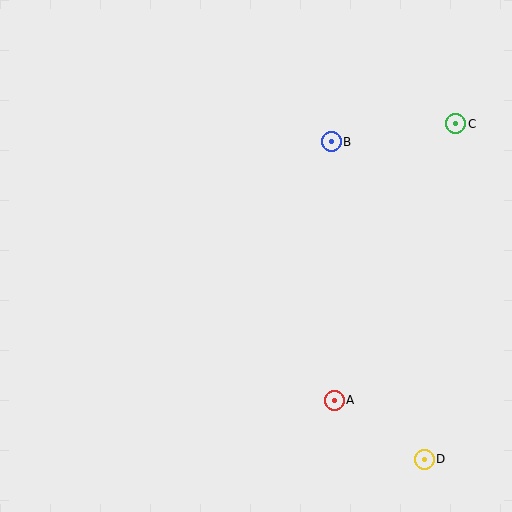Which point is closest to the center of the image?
Point B at (331, 142) is closest to the center.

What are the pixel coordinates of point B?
Point B is at (331, 142).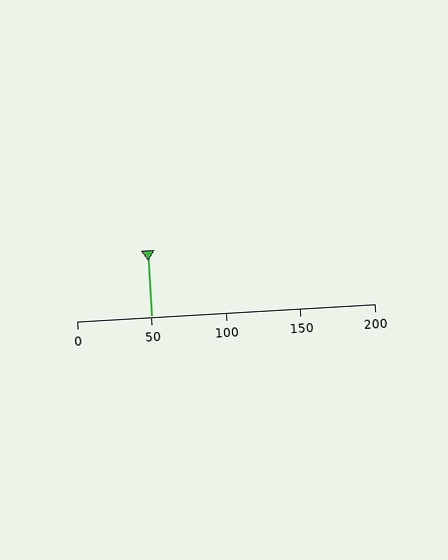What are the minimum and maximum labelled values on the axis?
The axis runs from 0 to 200.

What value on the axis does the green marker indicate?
The marker indicates approximately 50.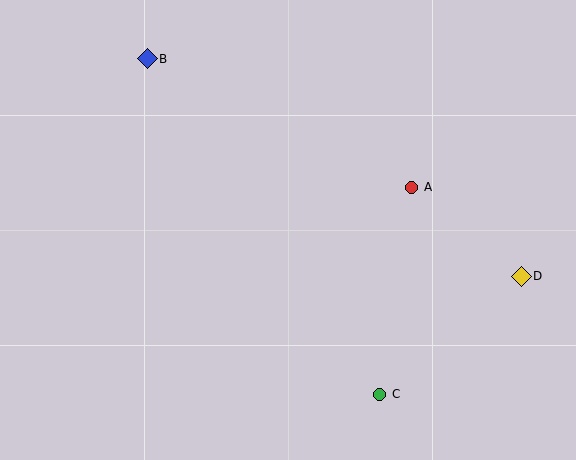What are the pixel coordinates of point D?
Point D is at (521, 276).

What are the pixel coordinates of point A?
Point A is at (412, 188).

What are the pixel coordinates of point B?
Point B is at (147, 59).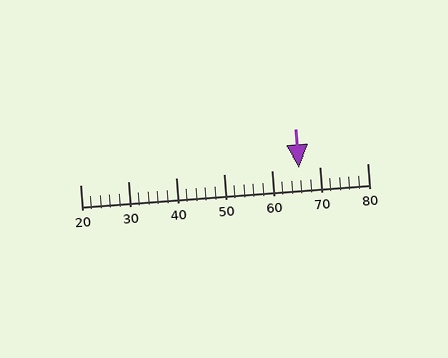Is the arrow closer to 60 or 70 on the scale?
The arrow is closer to 70.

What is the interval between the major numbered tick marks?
The major tick marks are spaced 10 units apart.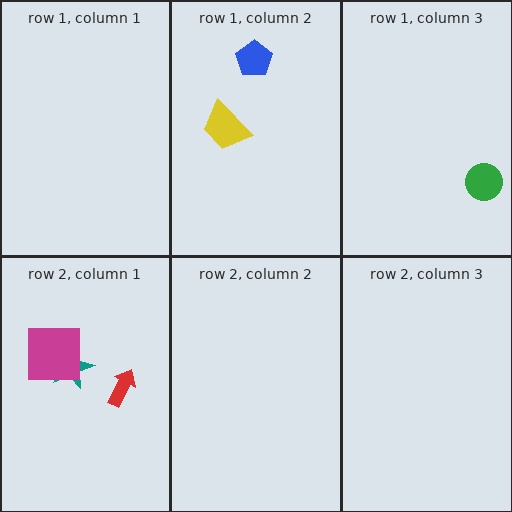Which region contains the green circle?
The row 1, column 3 region.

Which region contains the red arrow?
The row 2, column 1 region.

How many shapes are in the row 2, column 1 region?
3.